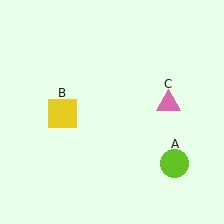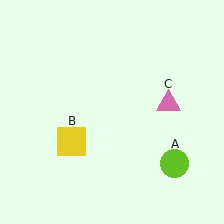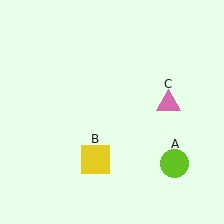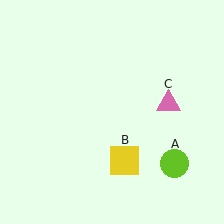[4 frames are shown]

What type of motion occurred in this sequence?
The yellow square (object B) rotated counterclockwise around the center of the scene.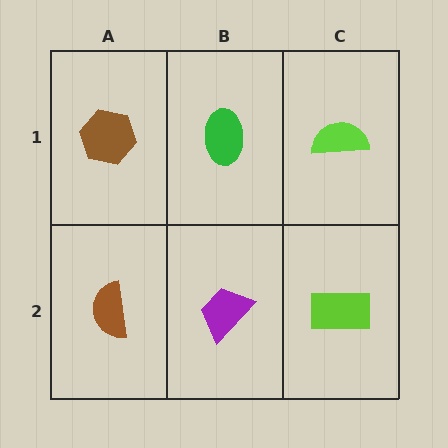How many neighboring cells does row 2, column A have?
2.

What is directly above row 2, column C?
A lime semicircle.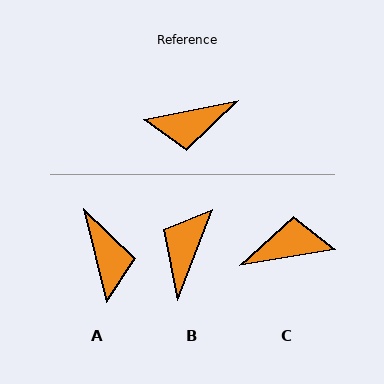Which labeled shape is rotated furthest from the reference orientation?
C, about 179 degrees away.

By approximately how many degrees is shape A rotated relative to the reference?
Approximately 93 degrees counter-clockwise.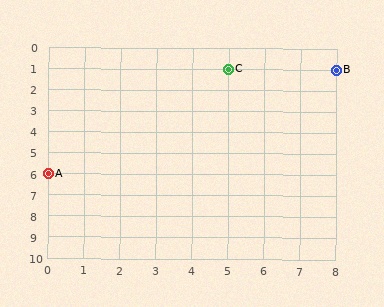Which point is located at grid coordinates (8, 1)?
Point B is at (8, 1).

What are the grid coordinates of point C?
Point C is at grid coordinates (5, 1).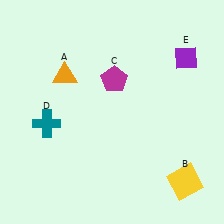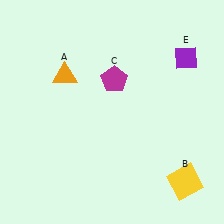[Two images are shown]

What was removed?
The teal cross (D) was removed in Image 2.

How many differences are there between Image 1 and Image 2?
There is 1 difference between the two images.